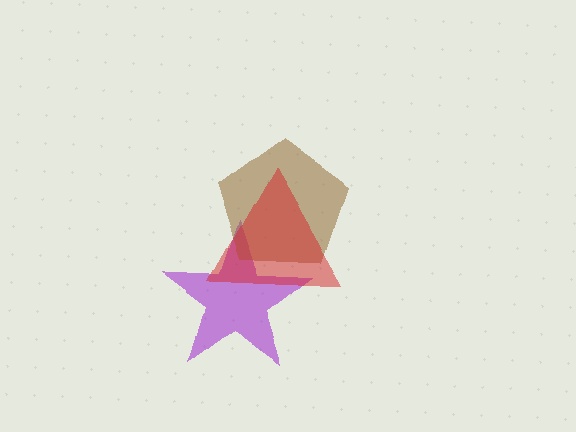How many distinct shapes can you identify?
There are 3 distinct shapes: a purple star, a brown pentagon, a red triangle.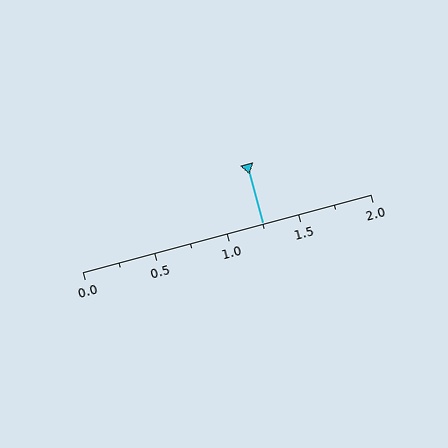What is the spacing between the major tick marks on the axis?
The major ticks are spaced 0.5 apart.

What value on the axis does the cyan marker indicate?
The marker indicates approximately 1.25.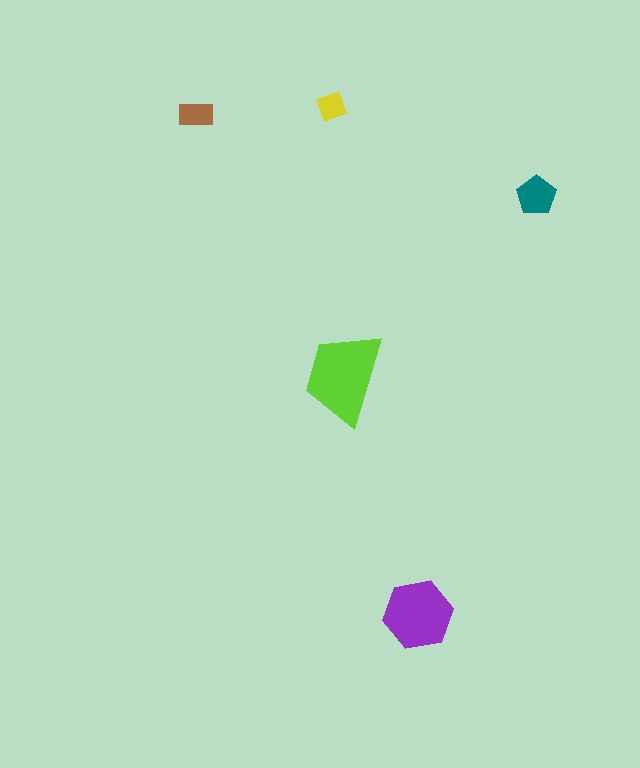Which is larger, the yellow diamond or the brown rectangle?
The brown rectangle.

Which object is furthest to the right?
The teal pentagon is rightmost.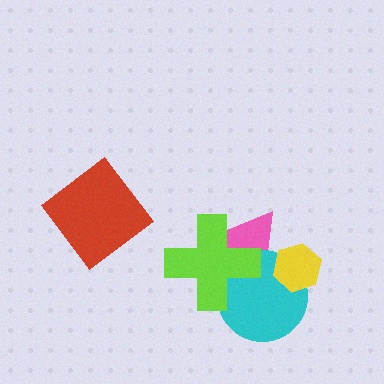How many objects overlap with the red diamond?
0 objects overlap with the red diamond.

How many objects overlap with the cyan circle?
3 objects overlap with the cyan circle.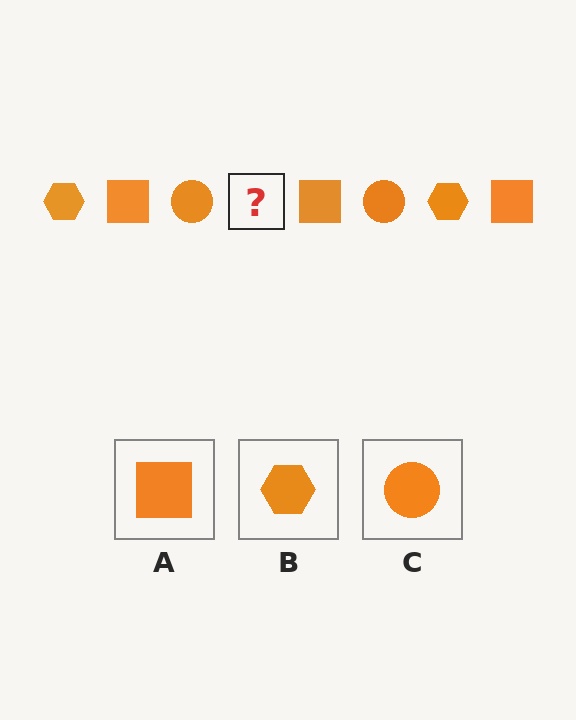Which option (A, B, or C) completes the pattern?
B.